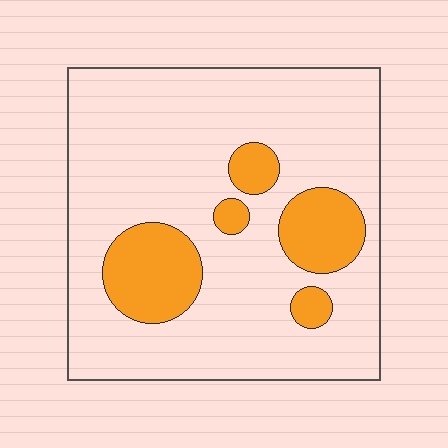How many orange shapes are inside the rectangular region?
5.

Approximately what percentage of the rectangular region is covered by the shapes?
Approximately 20%.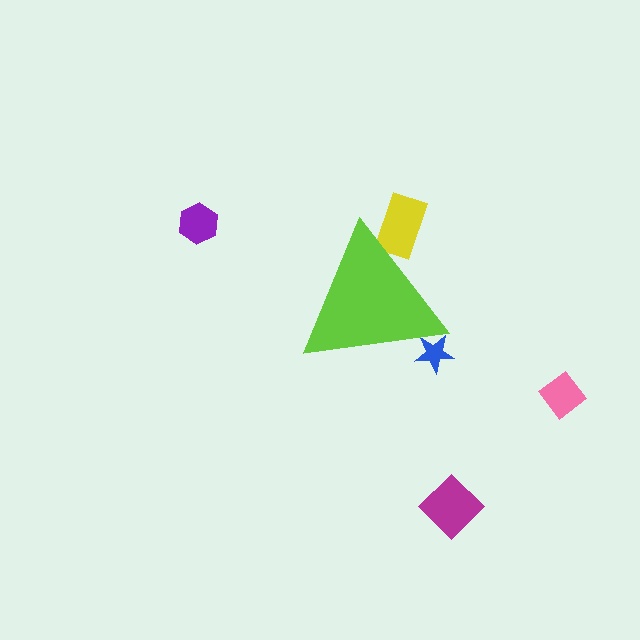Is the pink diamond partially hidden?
No, the pink diamond is fully visible.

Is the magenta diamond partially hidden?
No, the magenta diamond is fully visible.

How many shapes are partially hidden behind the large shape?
2 shapes are partially hidden.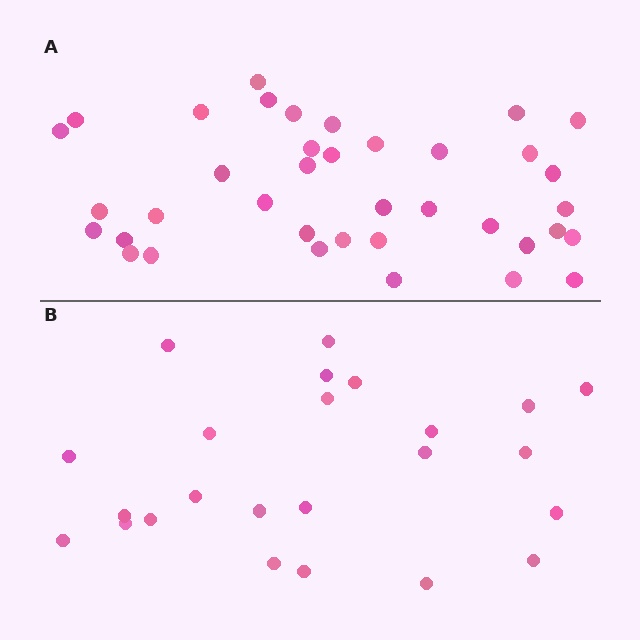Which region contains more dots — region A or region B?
Region A (the top region) has more dots.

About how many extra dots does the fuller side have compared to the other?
Region A has approximately 15 more dots than region B.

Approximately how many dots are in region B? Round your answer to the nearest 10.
About 20 dots. (The exact count is 24, which rounds to 20.)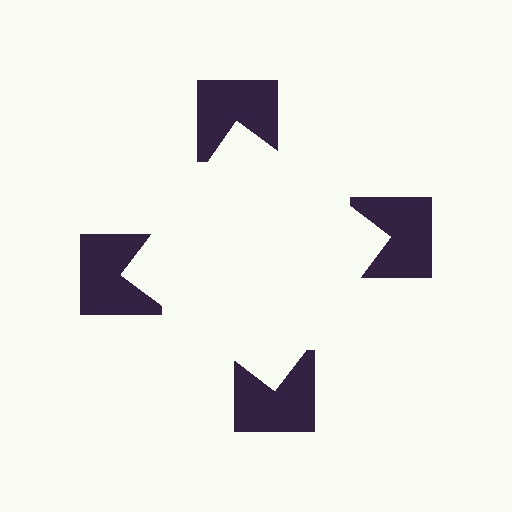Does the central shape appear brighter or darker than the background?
It typically appears slightly brighter than the background, even though no actual brightness change is drawn.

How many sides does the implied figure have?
4 sides.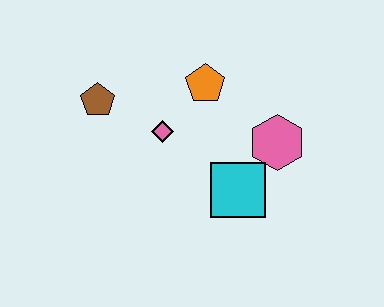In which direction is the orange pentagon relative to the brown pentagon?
The orange pentagon is to the right of the brown pentagon.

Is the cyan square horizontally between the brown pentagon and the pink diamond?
No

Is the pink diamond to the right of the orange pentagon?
No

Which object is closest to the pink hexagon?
The cyan square is closest to the pink hexagon.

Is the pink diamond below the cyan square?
No